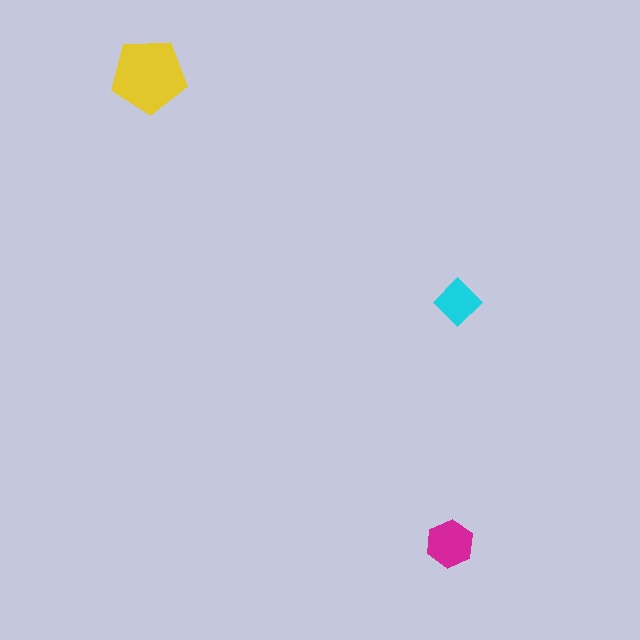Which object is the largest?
The yellow pentagon.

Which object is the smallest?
The cyan diamond.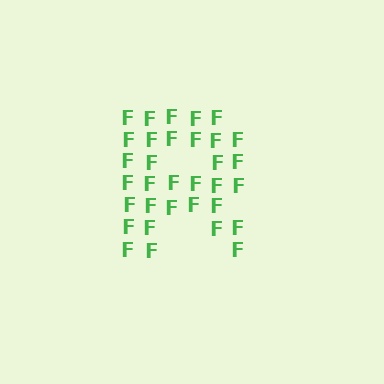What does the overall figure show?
The overall figure shows the letter R.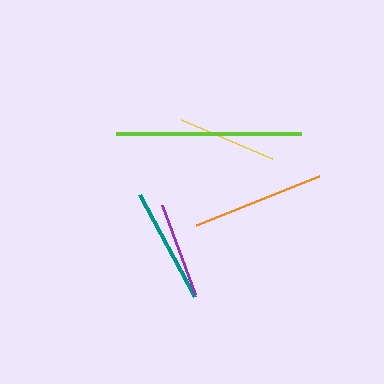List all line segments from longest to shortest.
From longest to shortest: lime, orange, teal, yellow, purple.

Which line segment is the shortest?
The purple line is the shortest at approximately 95 pixels.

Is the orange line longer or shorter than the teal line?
The orange line is longer than the teal line.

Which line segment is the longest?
The lime line is the longest at approximately 185 pixels.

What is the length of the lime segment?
The lime segment is approximately 185 pixels long.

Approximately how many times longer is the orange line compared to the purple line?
The orange line is approximately 1.4 times the length of the purple line.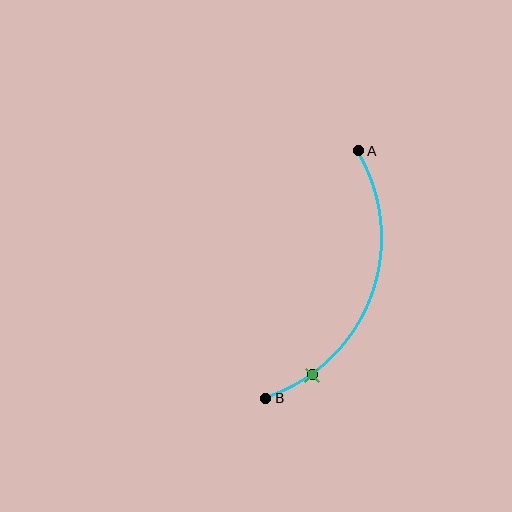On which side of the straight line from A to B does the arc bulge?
The arc bulges to the right of the straight line connecting A and B.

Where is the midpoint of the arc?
The arc midpoint is the point on the curve farthest from the straight line joining A and B. It sits to the right of that line.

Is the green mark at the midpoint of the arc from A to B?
No. The green mark lies on the arc but is closer to endpoint B. The arc midpoint would be at the point on the curve equidistant along the arc from both A and B.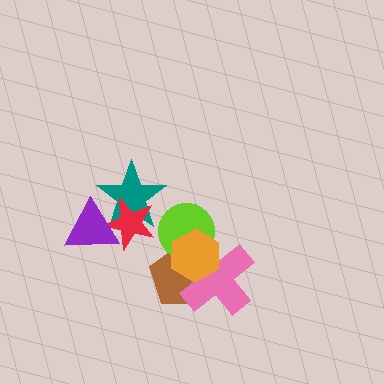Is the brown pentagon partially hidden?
Yes, it is partially covered by another shape.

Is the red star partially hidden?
Yes, it is partially covered by another shape.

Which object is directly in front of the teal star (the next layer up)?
The red star is directly in front of the teal star.